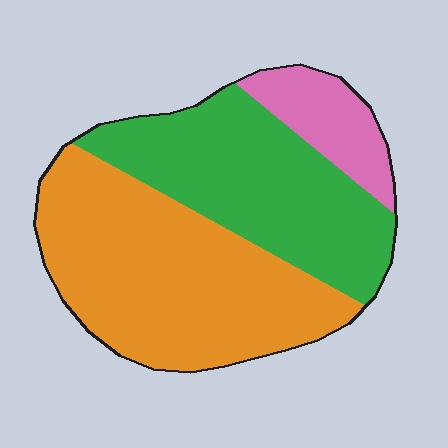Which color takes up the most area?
Orange, at roughly 50%.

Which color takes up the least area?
Pink, at roughly 10%.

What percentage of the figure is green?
Green takes up between a third and a half of the figure.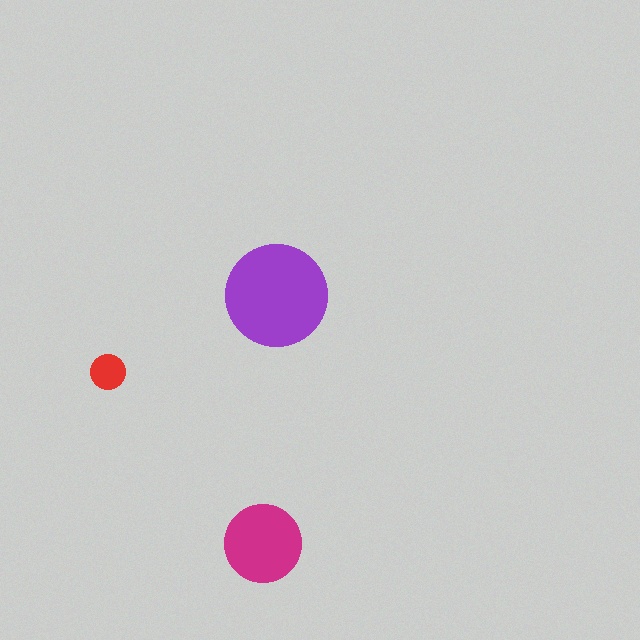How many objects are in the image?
There are 3 objects in the image.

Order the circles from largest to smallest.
the purple one, the magenta one, the red one.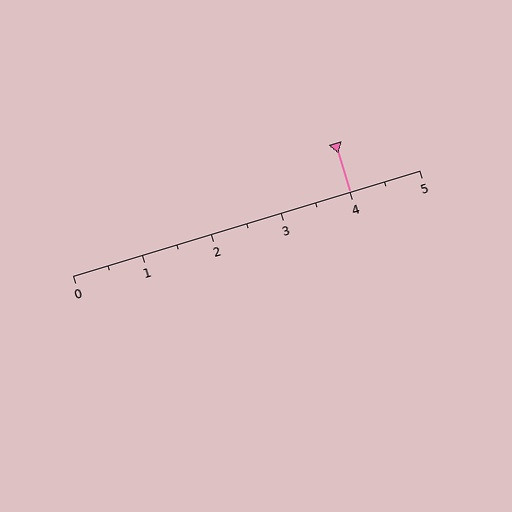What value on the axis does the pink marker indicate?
The marker indicates approximately 4.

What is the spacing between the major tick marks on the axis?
The major ticks are spaced 1 apart.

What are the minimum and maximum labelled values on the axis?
The axis runs from 0 to 5.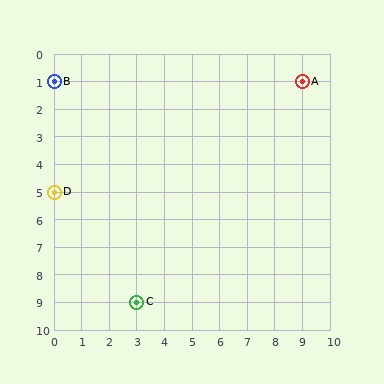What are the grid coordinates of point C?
Point C is at grid coordinates (3, 9).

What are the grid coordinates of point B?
Point B is at grid coordinates (0, 1).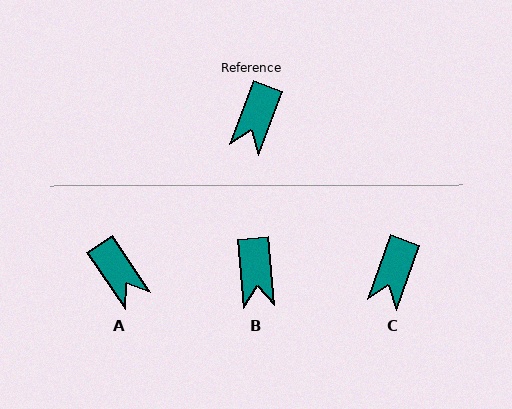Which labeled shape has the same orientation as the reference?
C.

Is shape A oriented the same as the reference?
No, it is off by about 54 degrees.